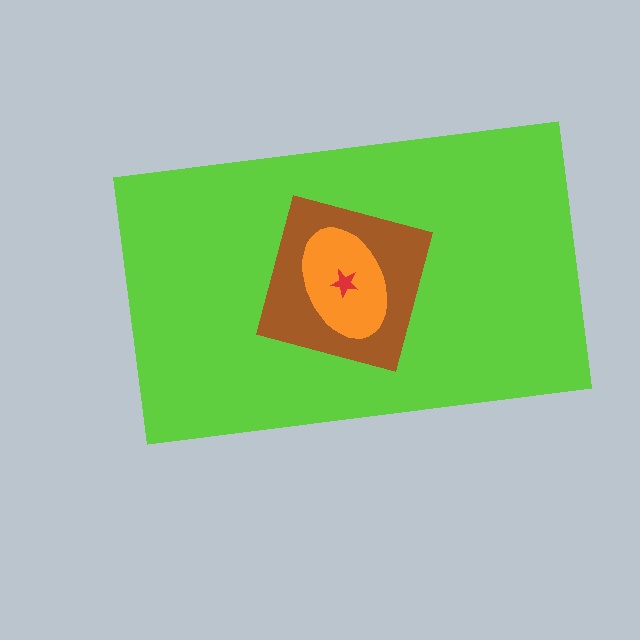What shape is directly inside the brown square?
The orange ellipse.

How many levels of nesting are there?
4.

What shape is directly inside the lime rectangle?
The brown square.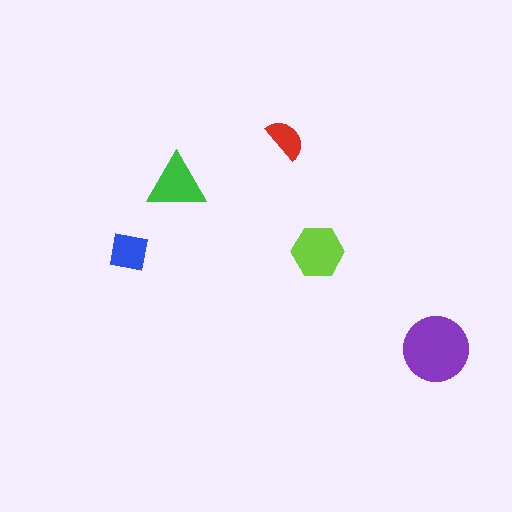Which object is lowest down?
The purple circle is bottommost.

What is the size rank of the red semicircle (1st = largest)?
5th.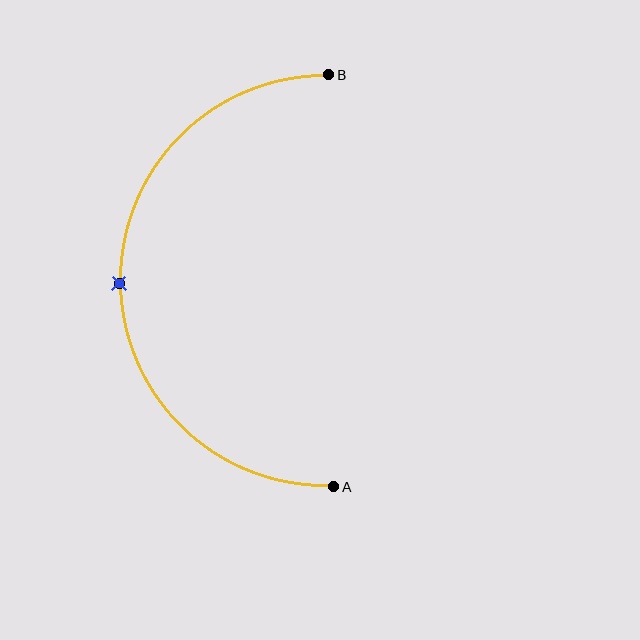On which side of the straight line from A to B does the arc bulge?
The arc bulges to the left of the straight line connecting A and B.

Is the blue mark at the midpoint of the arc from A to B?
Yes. The blue mark lies on the arc at equal arc-length from both A and B — it is the arc midpoint.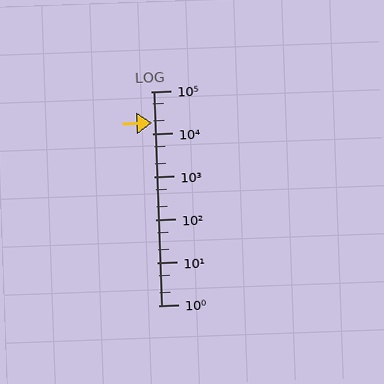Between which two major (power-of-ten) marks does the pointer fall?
The pointer is between 10000 and 100000.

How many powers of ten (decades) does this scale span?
The scale spans 5 decades, from 1 to 100000.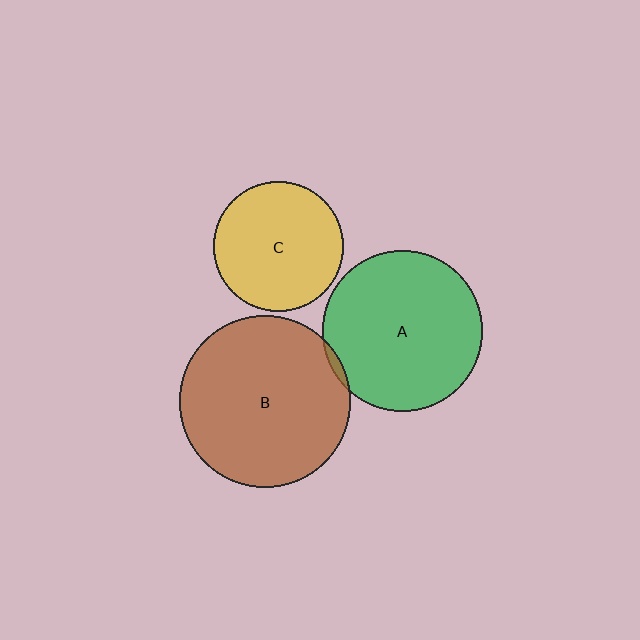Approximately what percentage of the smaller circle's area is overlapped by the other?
Approximately 5%.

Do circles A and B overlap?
Yes.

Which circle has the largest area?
Circle B (brown).